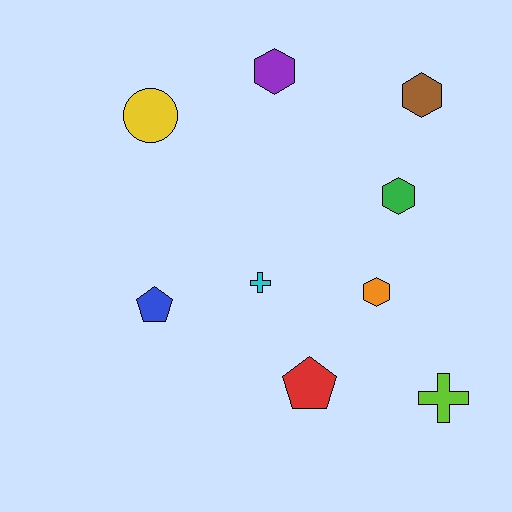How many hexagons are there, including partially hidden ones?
There are 4 hexagons.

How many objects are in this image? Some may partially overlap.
There are 9 objects.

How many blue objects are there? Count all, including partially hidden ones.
There is 1 blue object.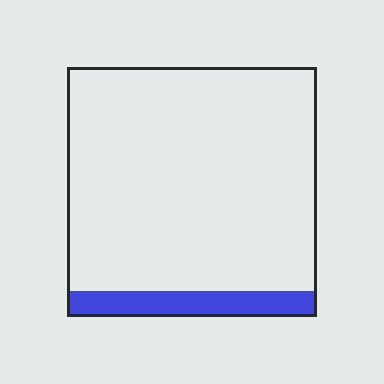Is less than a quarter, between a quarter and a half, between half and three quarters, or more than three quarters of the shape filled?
Less than a quarter.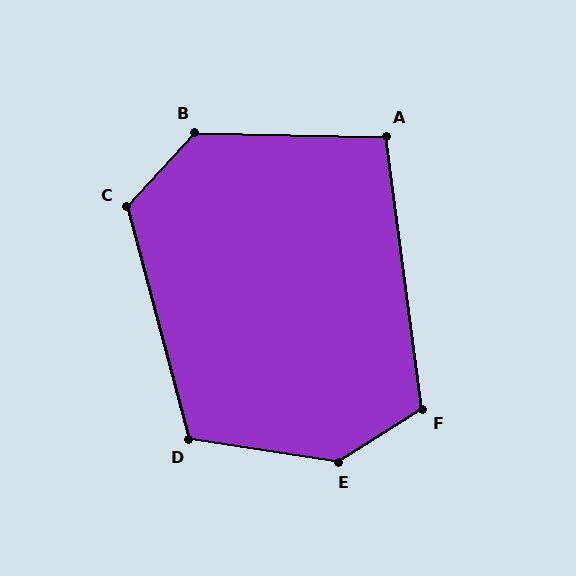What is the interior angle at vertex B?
Approximately 132 degrees (obtuse).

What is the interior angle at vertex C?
Approximately 122 degrees (obtuse).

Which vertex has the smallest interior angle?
A, at approximately 98 degrees.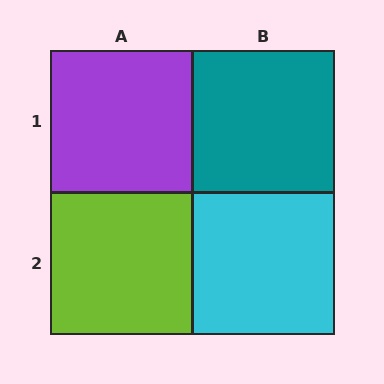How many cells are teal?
1 cell is teal.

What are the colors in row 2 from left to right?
Lime, cyan.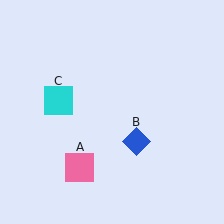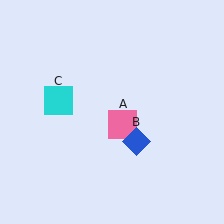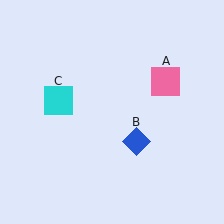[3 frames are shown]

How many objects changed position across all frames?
1 object changed position: pink square (object A).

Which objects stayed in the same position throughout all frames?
Blue diamond (object B) and cyan square (object C) remained stationary.